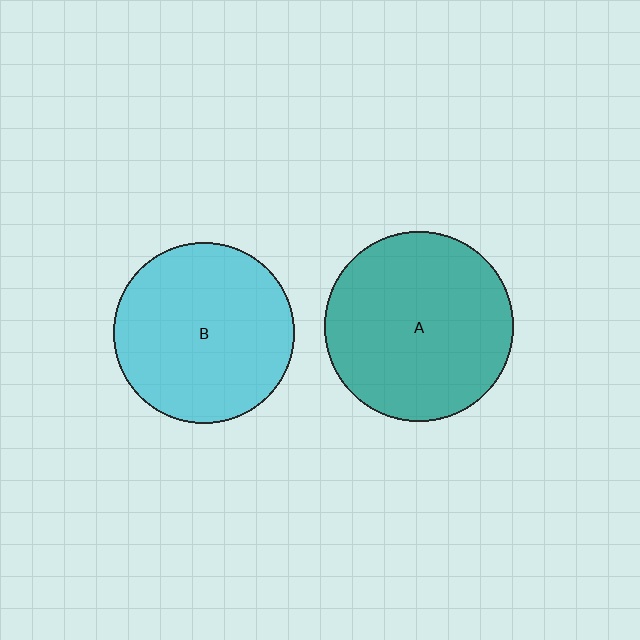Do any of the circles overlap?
No, none of the circles overlap.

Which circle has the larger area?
Circle A (teal).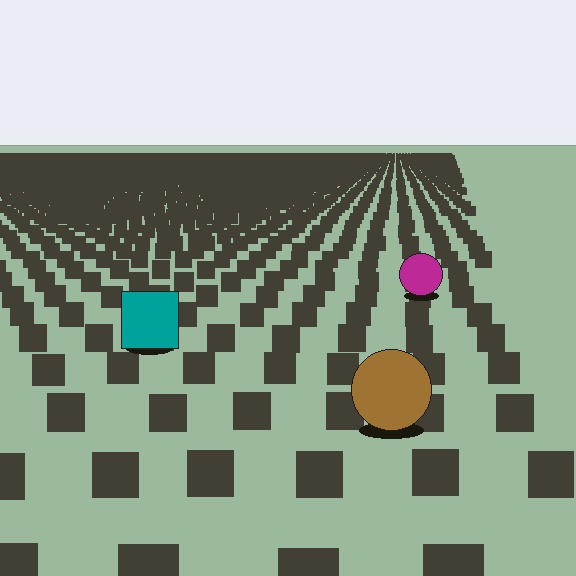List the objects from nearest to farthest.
From nearest to farthest: the brown circle, the teal square, the magenta circle.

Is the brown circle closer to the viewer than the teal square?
Yes. The brown circle is closer — you can tell from the texture gradient: the ground texture is coarser near it.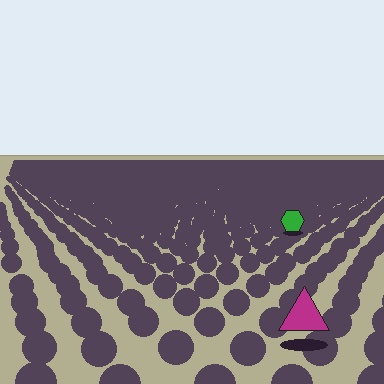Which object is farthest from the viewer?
The green hexagon is farthest from the viewer. It appears smaller and the ground texture around it is denser.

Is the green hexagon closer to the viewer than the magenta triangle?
No. The magenta triangle is closer — you can tell from the texture gradient: the ground texture is coarser near it.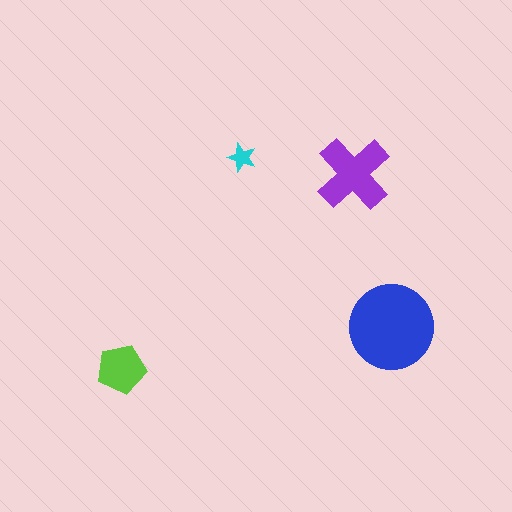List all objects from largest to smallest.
The blue circle, the purple cross, the lime pentagon, the cyan star.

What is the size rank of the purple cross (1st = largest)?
2nd.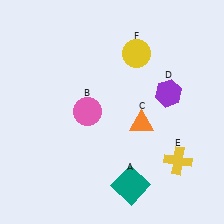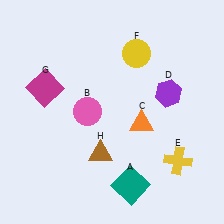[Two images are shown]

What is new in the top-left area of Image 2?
A magenta square (G) was added in the top-left area of Image 2.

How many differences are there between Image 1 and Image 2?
There are 2 differences between the two images.